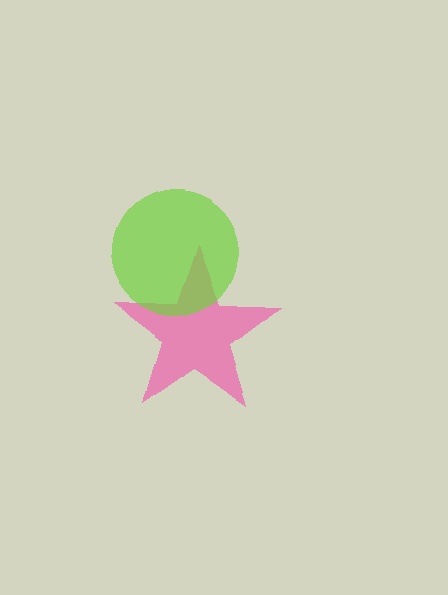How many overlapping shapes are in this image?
There are 2 overlapping shapes in the image.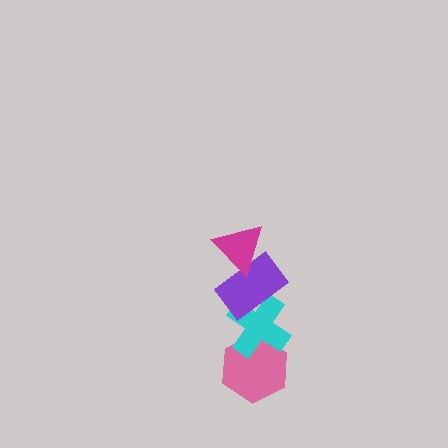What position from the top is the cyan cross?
The cyan cross is 3rd from the top.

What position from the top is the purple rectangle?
The purple rectangle is 2nd from the top.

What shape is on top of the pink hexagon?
The cyan cross is on top of the pink hexagon.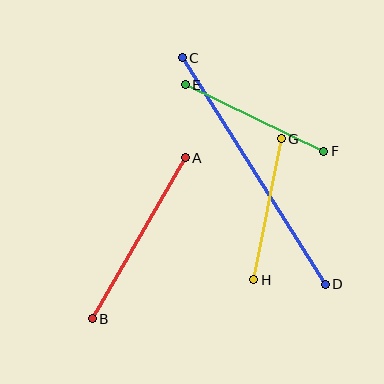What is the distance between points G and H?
The distance is approximately 144 pixels.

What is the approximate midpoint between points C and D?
The midpoint is at approximately (254, 171) pixels.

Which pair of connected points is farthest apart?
Points C and D are farthest apart.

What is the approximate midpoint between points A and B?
The midpoint is at approximately (139, 238) pixels.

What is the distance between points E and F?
The distance is approximately 154 pixels.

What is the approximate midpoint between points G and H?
The midpoint is at approximately (267, 209) pixels.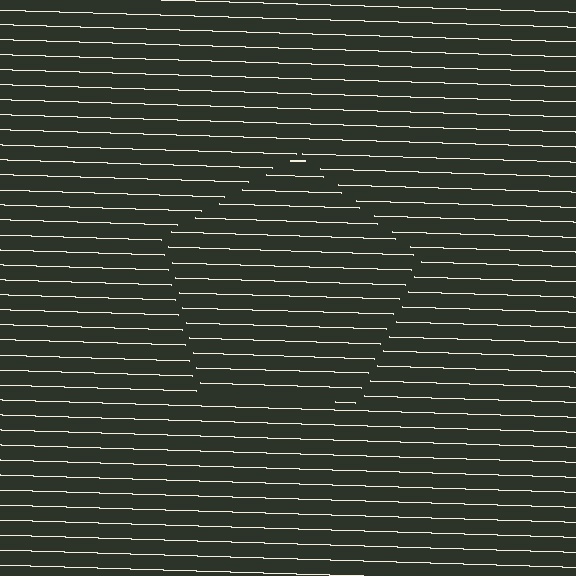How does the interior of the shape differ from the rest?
The interior of the shape contains the same grating, shifted by half a period — the contour is defined by the phase discontinuity where line-ends from the inner and outer gratings abut.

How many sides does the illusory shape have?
5 sides — the line-ends trace a pentagon.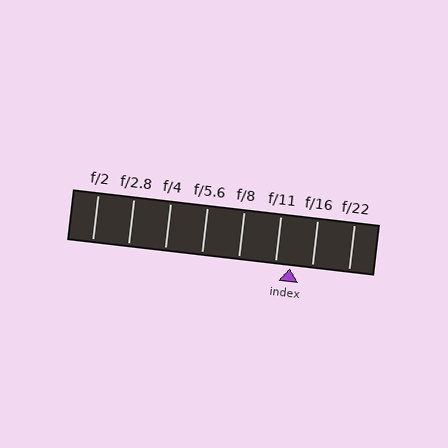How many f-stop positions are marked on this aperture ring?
There are 8 f-stop positions marked.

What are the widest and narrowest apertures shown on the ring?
The widest aperture shown is f/2 and the narrowest is f/22.